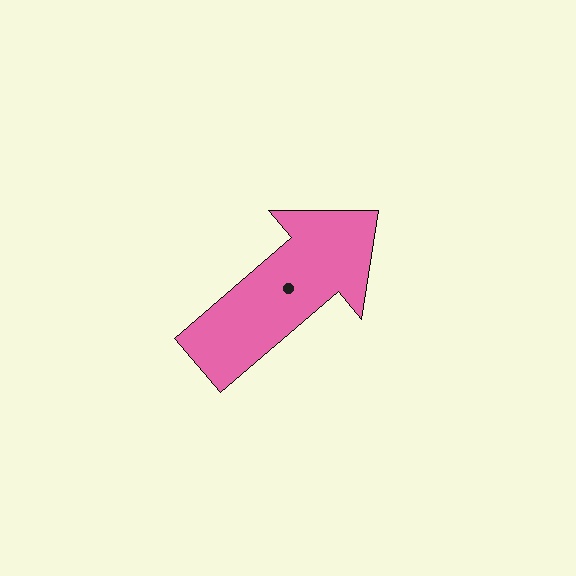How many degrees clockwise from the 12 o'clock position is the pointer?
Approximately 50 degrees.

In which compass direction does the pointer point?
Northeast.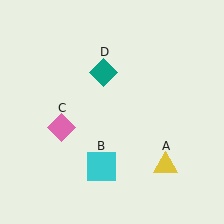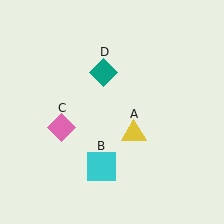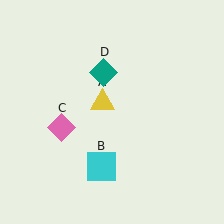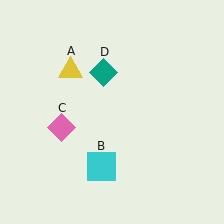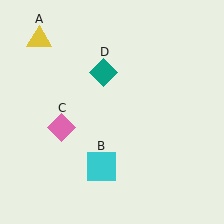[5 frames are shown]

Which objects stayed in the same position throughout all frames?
Cyan square (object B) and pink diamond (object C) and teal diamond (object D) remained stationary.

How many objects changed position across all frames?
1 object changed position: yellow triangle (object A).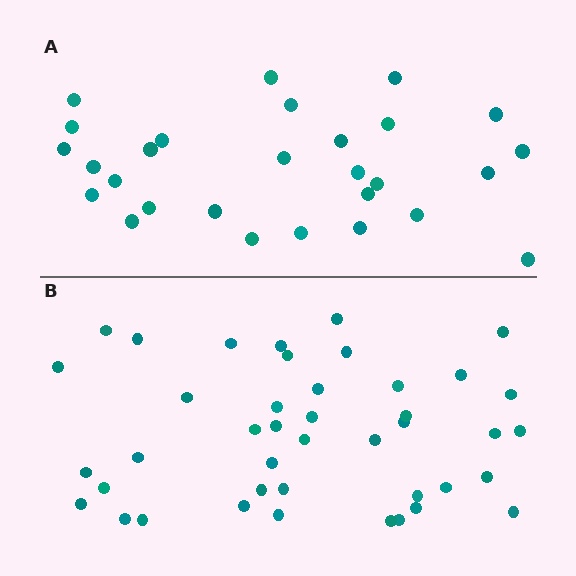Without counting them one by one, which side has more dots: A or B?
Region B (the bottom region) has more dots.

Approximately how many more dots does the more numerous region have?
Region B has approximately 15 more dots than region A.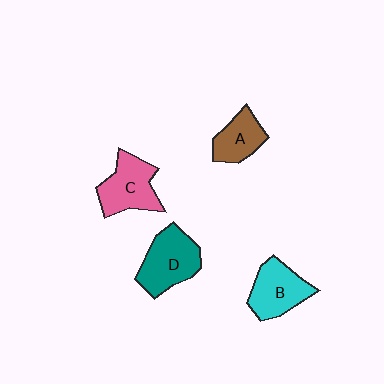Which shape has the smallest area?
Shape A (brown).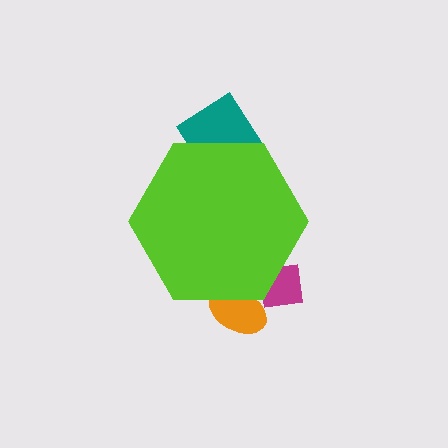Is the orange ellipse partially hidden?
Yes, the orange ellipse is partially hidden behind the lime hexagon.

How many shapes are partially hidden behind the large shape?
3 shapes are partially hidden.